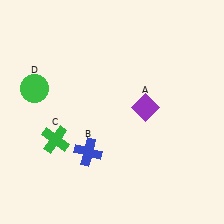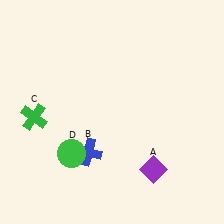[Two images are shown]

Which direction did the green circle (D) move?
The green circle (D) moved down.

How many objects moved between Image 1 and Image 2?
3 objects moved between the two images.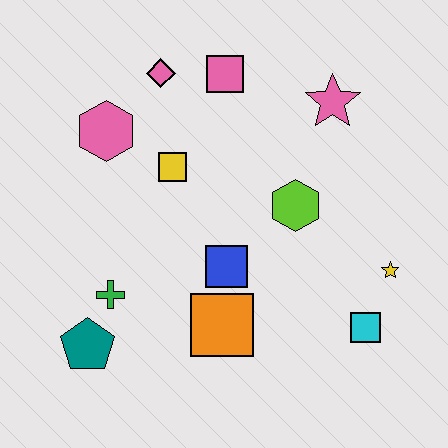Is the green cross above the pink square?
No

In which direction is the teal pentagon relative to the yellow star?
The teal pentagon is to the left of the yellow star.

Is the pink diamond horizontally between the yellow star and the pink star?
No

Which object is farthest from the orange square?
The pink diamond is farthest from the orange square.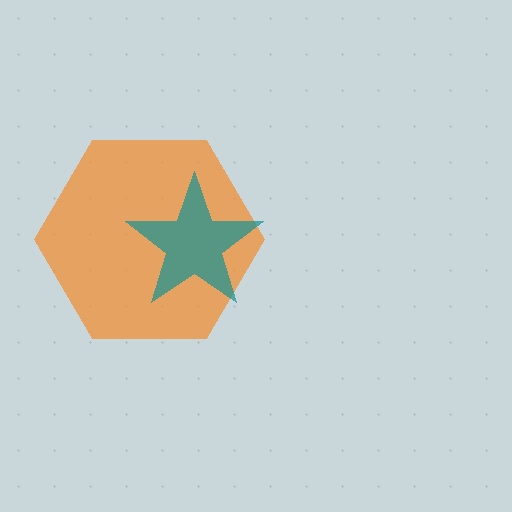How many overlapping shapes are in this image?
There are 2 overlapping shapes in the image.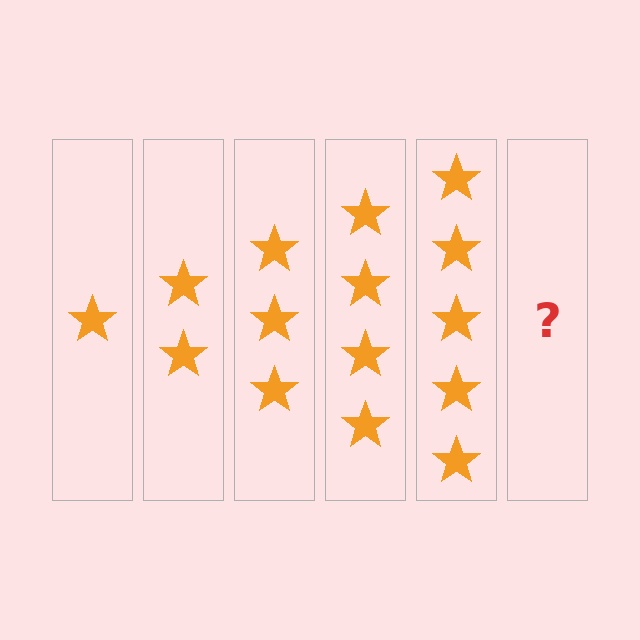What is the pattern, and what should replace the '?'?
The pattern is that each step adds one more star. The '?' should be 6 stars.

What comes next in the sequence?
The next element should be 6 stars.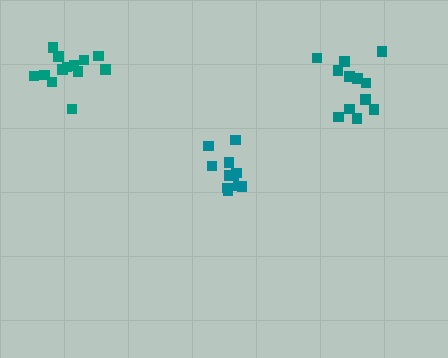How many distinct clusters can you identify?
There are 3 distinct clusters.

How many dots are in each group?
Group 1: 11 dots, Group 2: 13 dots, Group 3: 12 dots (36 total).